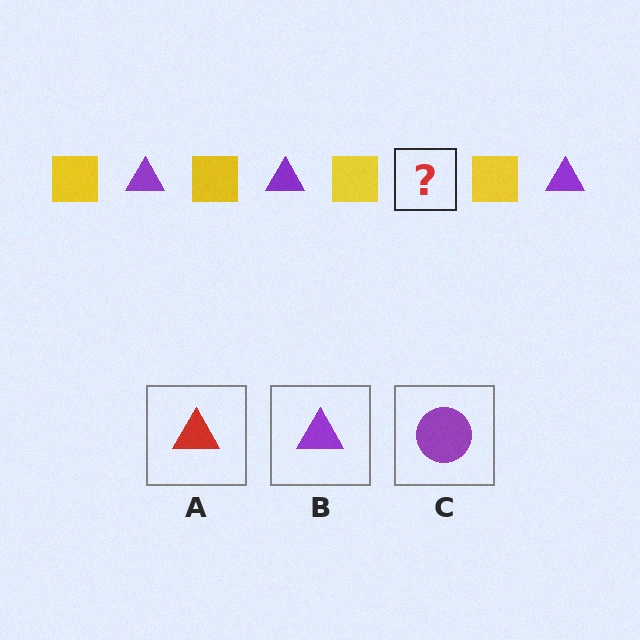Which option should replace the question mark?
Option B.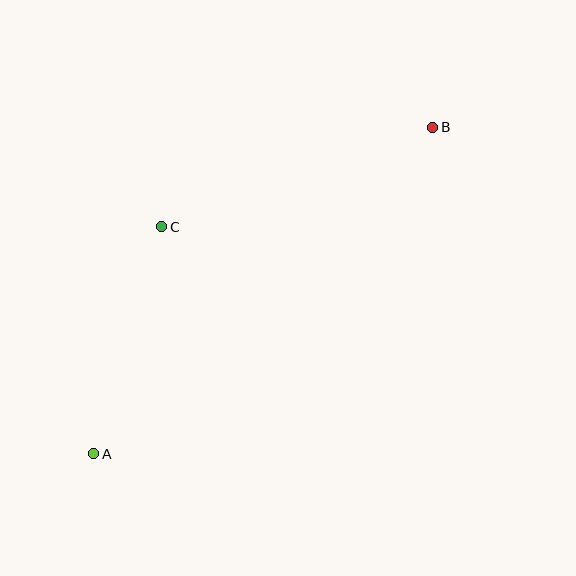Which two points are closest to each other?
Points A and C are closest to each other.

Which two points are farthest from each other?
Points A and B are farthest from each other.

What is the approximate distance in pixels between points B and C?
The distance between B and C is approximately 289 pixels.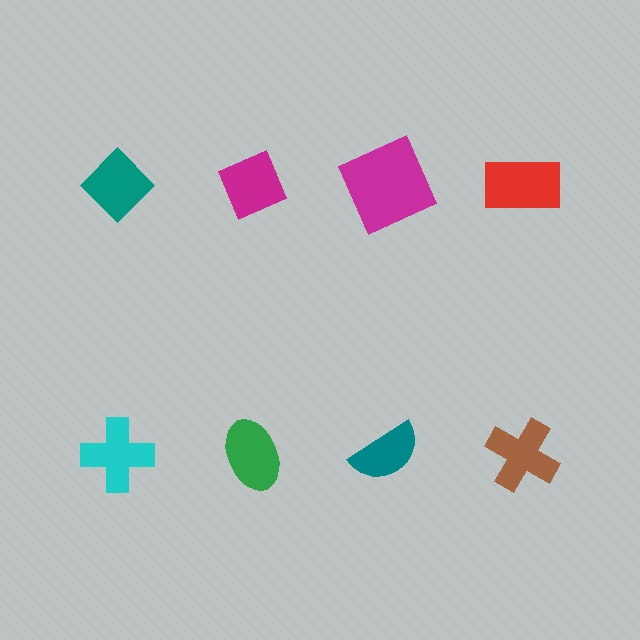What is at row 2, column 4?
A brown cross.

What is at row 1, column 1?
A teal diamond.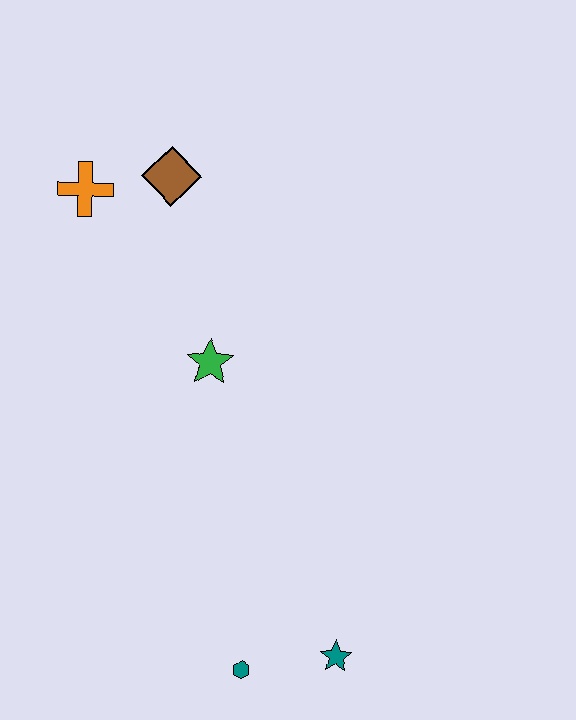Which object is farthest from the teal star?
The orange cross is farthest from the teal star.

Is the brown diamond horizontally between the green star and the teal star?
No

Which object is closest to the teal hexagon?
The teal star is closest to the teal hexagon.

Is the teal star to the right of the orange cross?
Yes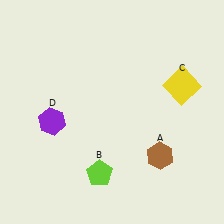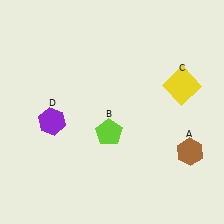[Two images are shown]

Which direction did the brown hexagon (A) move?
The brown hexagon (A) moved right.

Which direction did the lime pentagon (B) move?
The lime pentagon (B) moved up.